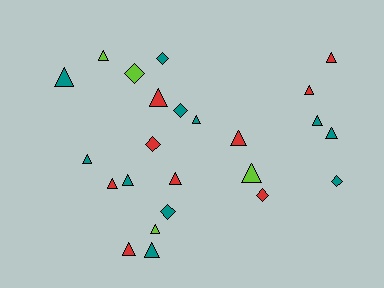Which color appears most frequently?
Teal, with 11 objects.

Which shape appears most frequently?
Triangle, with 17 objects.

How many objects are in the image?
There are 24 objects.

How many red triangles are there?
There are 7 red triangles.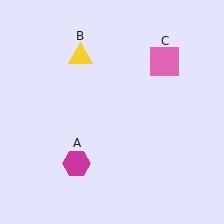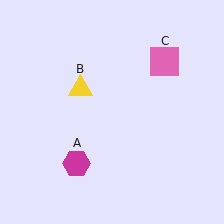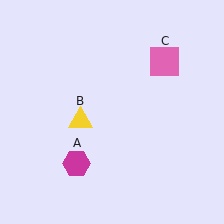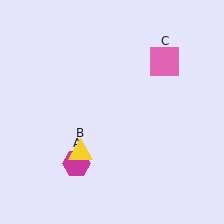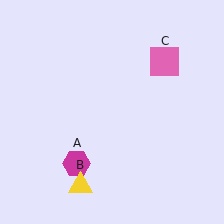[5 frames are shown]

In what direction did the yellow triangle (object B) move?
The yellow triangle (object B) moved down.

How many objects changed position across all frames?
1 object changed position: yellow triangle (object B).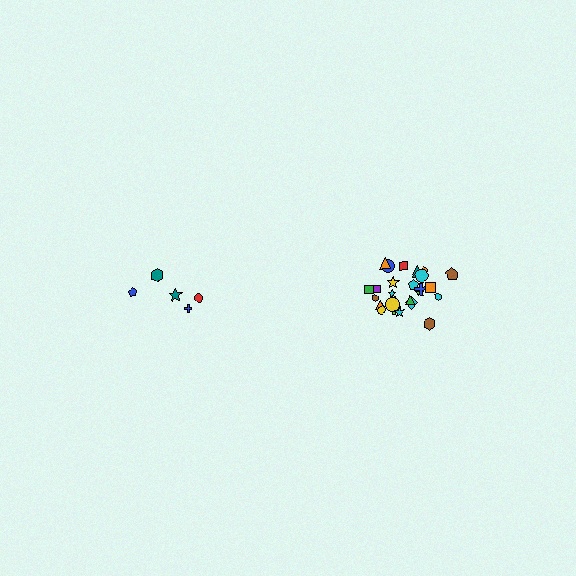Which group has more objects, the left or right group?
The right group.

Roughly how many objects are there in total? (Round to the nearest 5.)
Roughly 30 objects in total.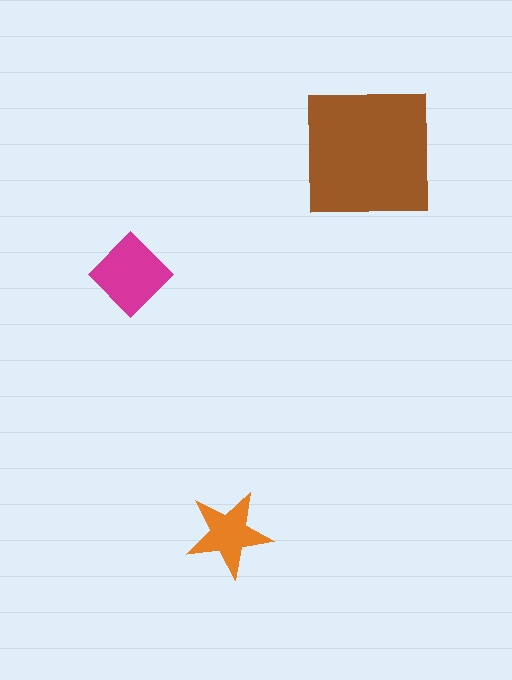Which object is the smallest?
The orange star.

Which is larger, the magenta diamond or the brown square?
The brown square.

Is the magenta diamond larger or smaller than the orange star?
Larger.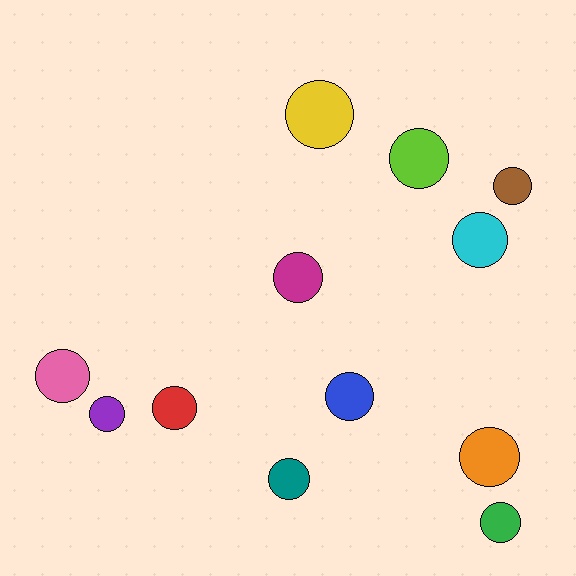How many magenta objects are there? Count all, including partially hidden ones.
There is 1 magenta object.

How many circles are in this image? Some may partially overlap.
There are 12 circles.